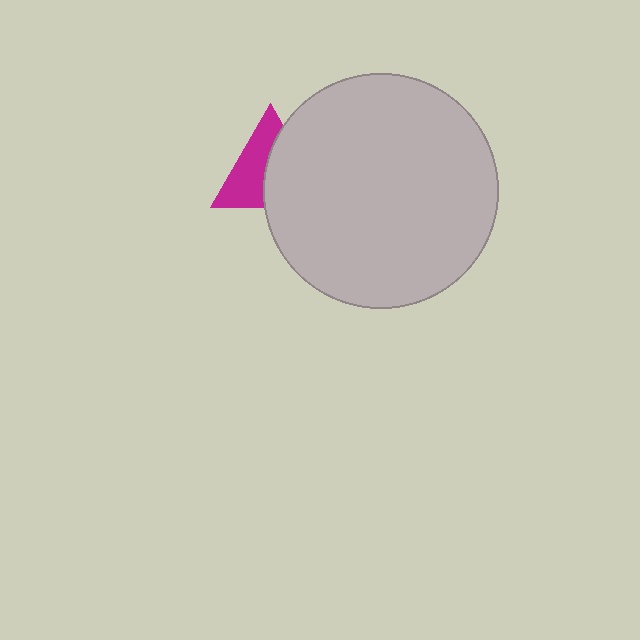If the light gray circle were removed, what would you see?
You would see the complete magenta triangle.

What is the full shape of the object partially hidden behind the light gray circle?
The partially hidden object is a magenta triangle.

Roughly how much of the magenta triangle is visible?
About half of it is visible (roughly 50%).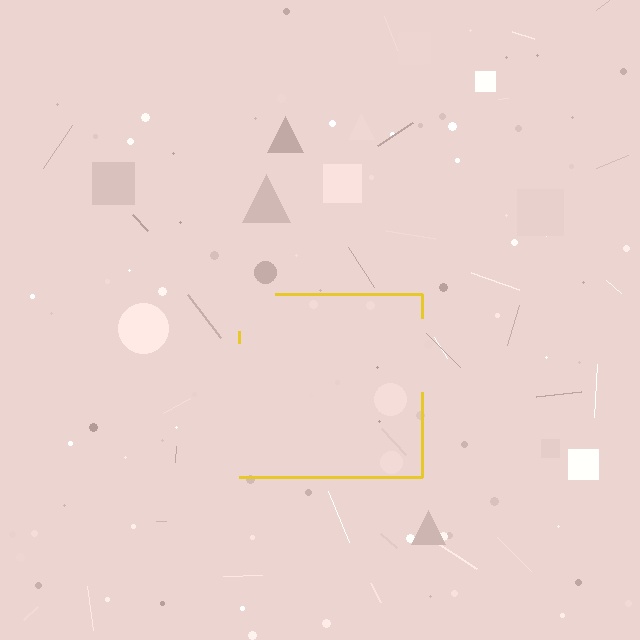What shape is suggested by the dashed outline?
The dashed outline suggests a square.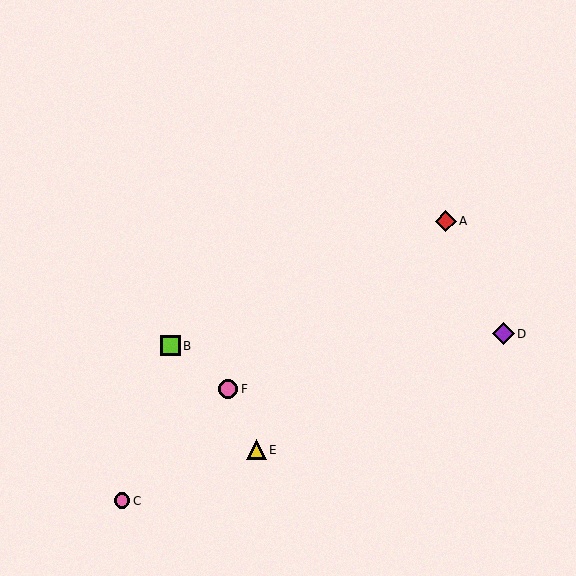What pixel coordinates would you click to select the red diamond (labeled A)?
Click at (446, 221) to select the red diamond A.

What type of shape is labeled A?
Shape A is a red diamond.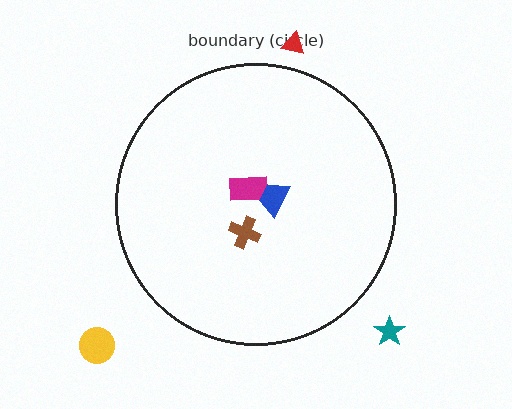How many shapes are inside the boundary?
3 inside, 3 outside.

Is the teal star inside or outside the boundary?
Outside.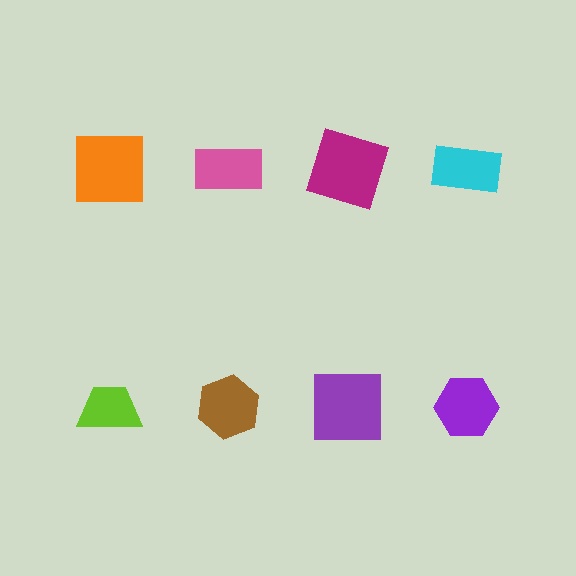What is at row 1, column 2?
A pink rectangle.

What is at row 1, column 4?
A cyan rectangle.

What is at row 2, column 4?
A purple hexagon.